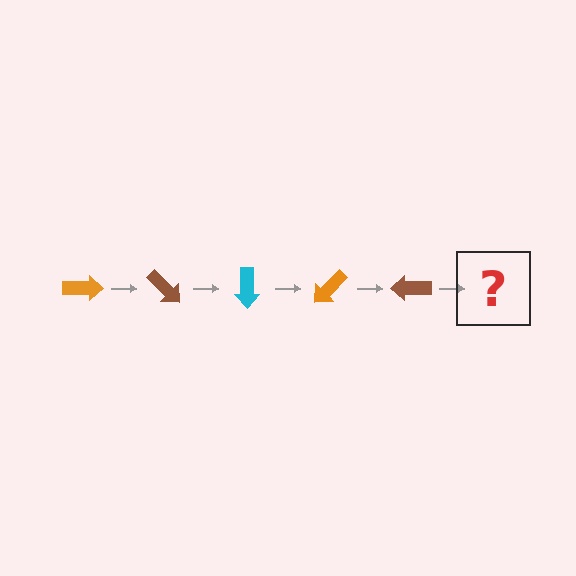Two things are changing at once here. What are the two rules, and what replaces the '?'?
The two rules are that it rotates 45 degrees each step and the color cycles through orange, brown, and cyan. The '?' should be a cyan arrow, rotated 225 degrees from the start.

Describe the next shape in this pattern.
It should be a cyan arrow, rotated 225 degrees from the start.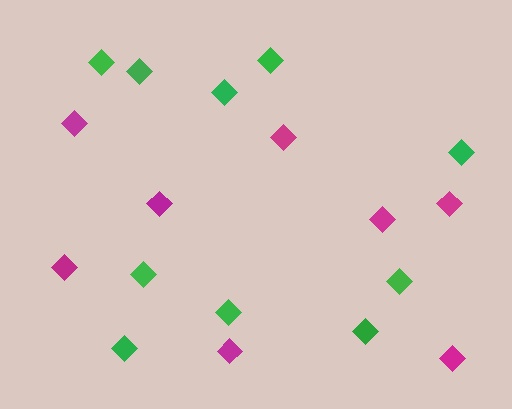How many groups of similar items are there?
There are 2 groups: one group of green diamonds (10) and one group of magenta diamonds (8).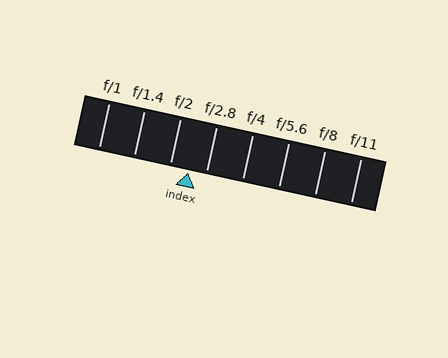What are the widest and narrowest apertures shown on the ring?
The widest aperture shown is f/1 and the narrowest is f/11.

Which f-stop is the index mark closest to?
The index mark is closest to f/2.8.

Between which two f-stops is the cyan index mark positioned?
The index mark is between f/2 and f/2.8.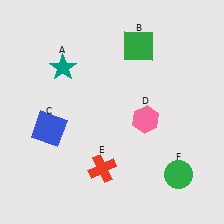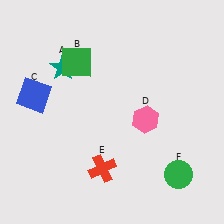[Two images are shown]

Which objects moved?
The objects that moved are: the green square (B), the blue square (C).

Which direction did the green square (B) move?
The green square (B) moved left.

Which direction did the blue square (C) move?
The blue square (C) moved up.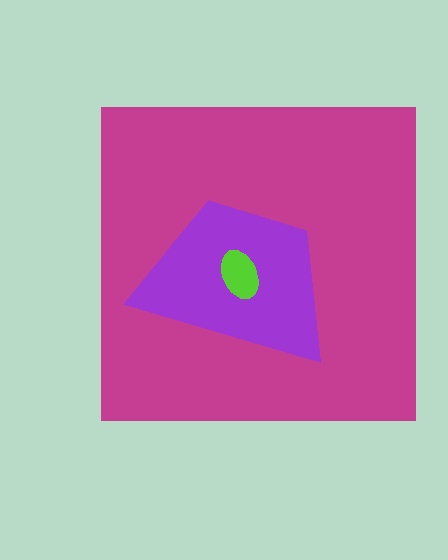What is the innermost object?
The lime ellipse.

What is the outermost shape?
The magenta square.